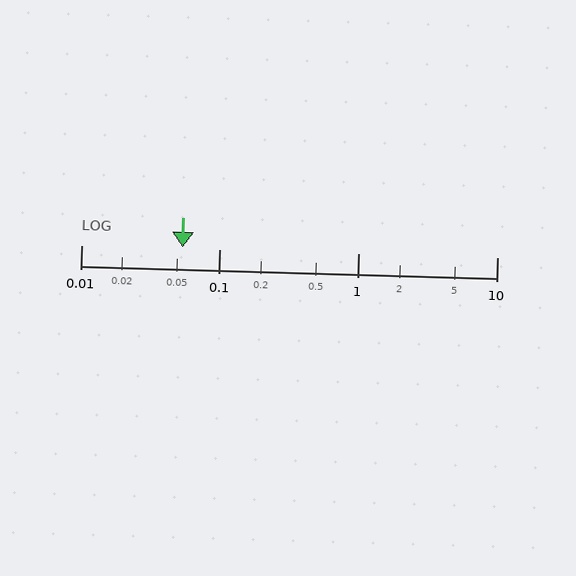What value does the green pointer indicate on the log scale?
The pointer indicates approximately 0.054.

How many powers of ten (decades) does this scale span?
The scale spans 3 decades, from 0.01 to 10.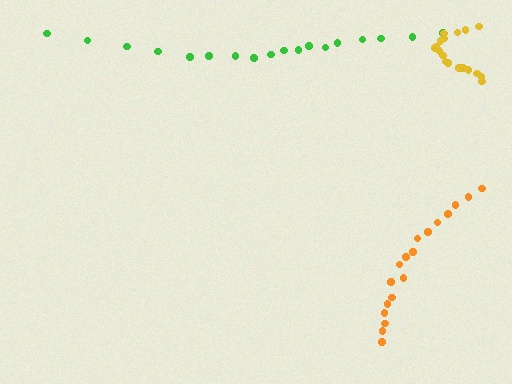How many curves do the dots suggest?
There are 3 distinct paths.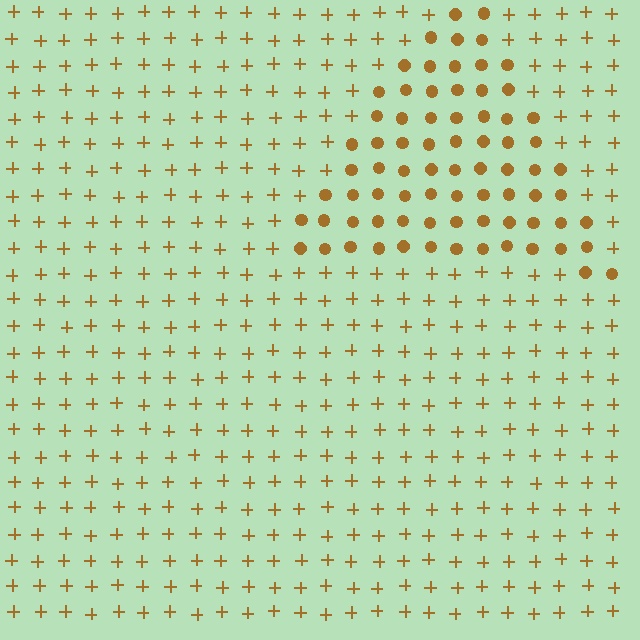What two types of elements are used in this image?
The image uses circles inside the triangle region and plus signs outside it.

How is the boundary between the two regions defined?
The boundary is defined by a change in element shape: circles inside vs. plus signs outside. All elements share the same color and spacing.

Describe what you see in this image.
The image is filled with small brown elements arranged in a uniform grid. A triangle-shaped region contains circles, while the surrounding area contains plus signs. The boundary is defined purely by the change in element shape.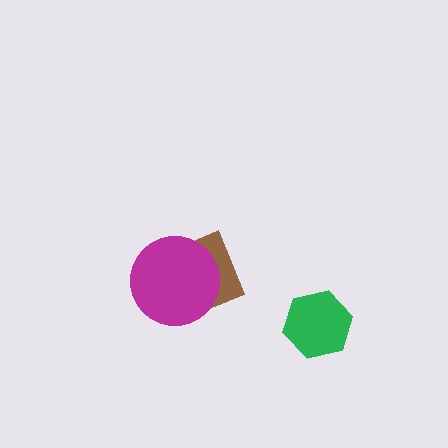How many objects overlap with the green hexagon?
0 objects overlap with the green hexagon.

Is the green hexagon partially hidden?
No, no other shape covers it.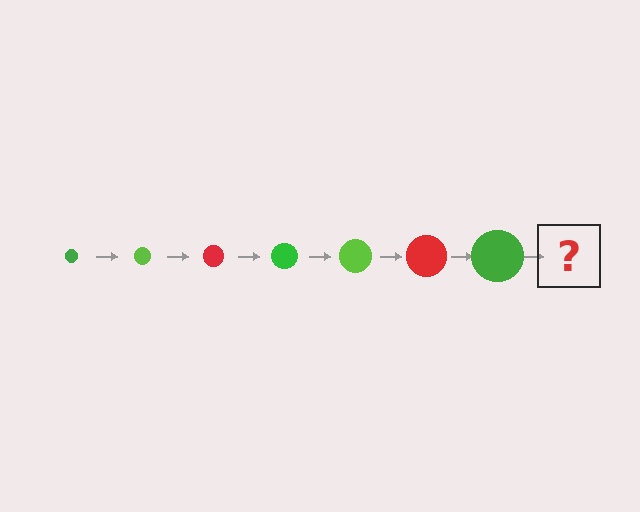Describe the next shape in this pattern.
It should be a lime circle, larger than the previous one.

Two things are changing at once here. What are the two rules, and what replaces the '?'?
The two rules are that the circle grows larger each step and the color cycles through green, lime, and red. The '?' should be a lime circle, larger than the previous one.